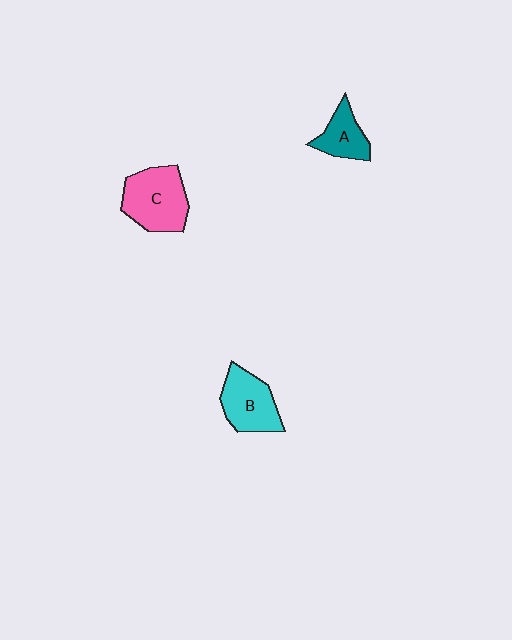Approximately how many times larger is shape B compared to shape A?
Approximately 1.4 times.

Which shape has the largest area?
Shape C (pink).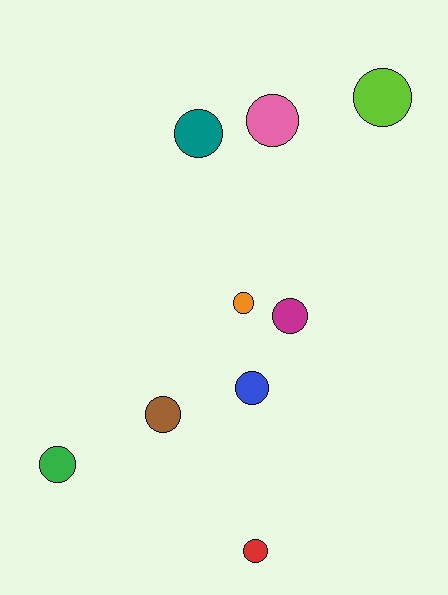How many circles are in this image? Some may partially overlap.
There are 9 circles.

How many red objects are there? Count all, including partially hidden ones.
There is 1 red object.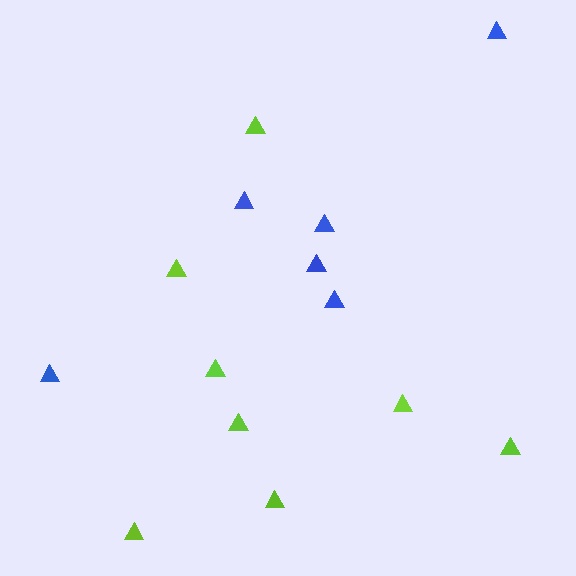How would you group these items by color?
There are 2 groups: one group of lime triangles (8) and one group of blue triangles (6).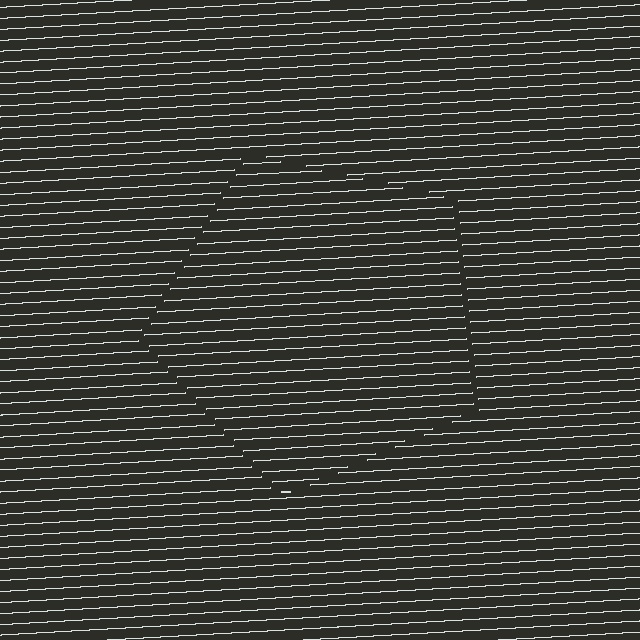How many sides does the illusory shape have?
5 sides — the line-ends trace a pentagon.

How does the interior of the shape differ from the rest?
The interior of the shape contains the same grating, shifted by half a period — the contour is defined by the phase discontinuity where line-ends from the inner and outer gratings abut.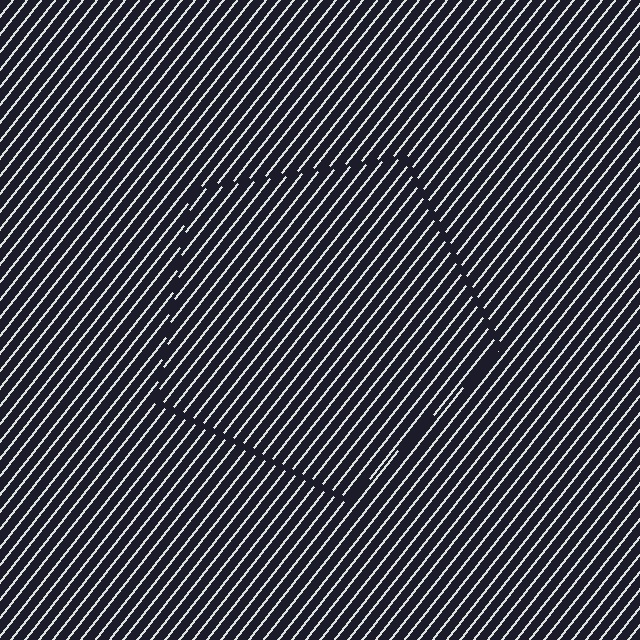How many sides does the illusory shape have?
5 sides — the line-ends trace a pentagon.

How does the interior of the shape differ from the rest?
The interior of the shape contains the same grating, shifted by half a period — the contour is defined by the phase discontinuity where line-ends from the inner and outer gratings abut.